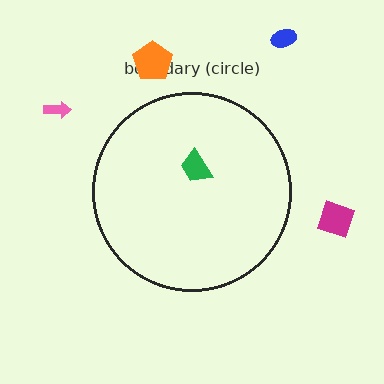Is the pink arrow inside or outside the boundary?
Outside.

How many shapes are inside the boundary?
1 inside, 4 outside.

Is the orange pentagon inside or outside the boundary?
Outside.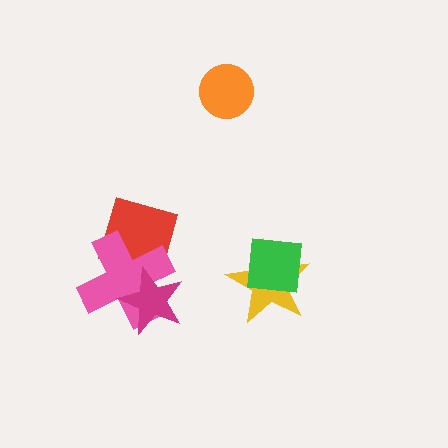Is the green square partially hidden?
No, no other shape covers it.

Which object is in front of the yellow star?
The green square is in front of the yellow star.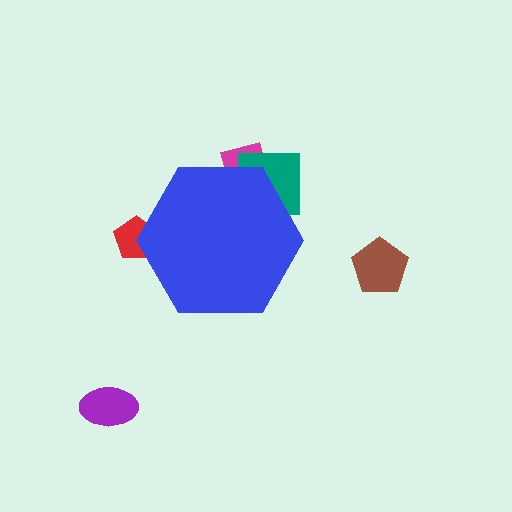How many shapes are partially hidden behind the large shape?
3 shapes are partially hidden.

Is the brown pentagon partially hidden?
No, the brown pentagon is fully visible.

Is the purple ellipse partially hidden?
No, the purple ellipse is fully visible.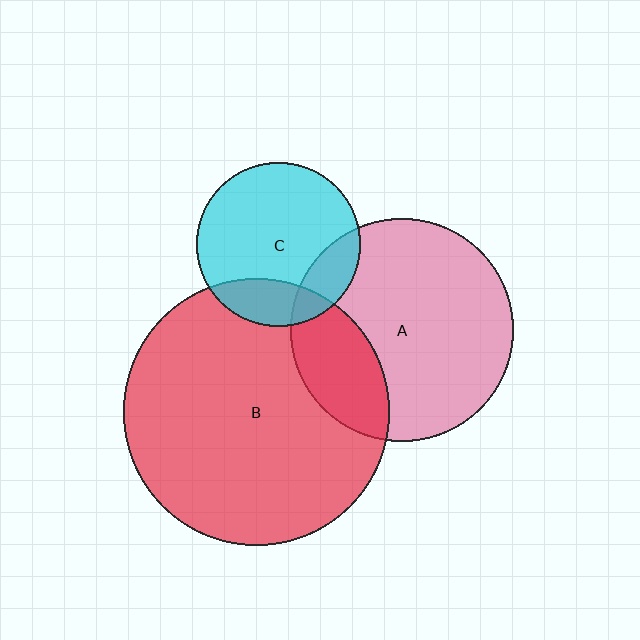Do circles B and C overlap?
Yes.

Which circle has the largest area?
Circle B (red).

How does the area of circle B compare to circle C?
Approximately 2.6 times.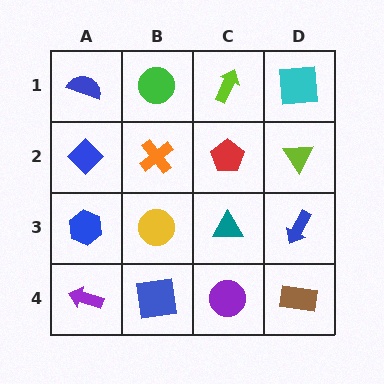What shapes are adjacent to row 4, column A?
A blue hexagon (row 3, column A), a blue square (row 4, column B).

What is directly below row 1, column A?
A blue diamond.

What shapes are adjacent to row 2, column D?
A cyan square (row 1, column D), a blue arrow (row 3, column D), a red pentagon (row 2, column C).